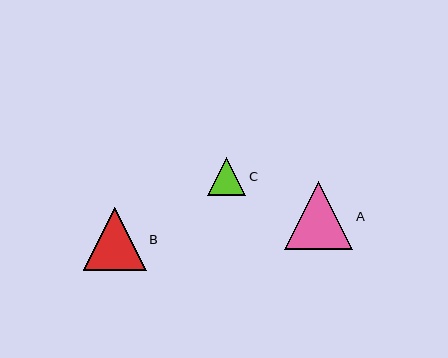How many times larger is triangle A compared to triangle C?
Triangle A is approximately 1.8 times the size of triangle C.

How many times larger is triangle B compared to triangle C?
Triangle B is approximately 1.7 times the size of triangle C.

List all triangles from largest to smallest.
From largest to smallest: A, B, C.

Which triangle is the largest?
Triangle A is the largest with a size of approximately 68 pixels.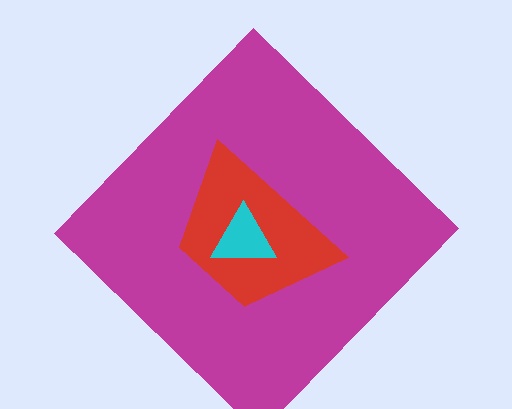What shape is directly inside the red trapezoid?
The cyan triangle.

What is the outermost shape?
The magenta diamond.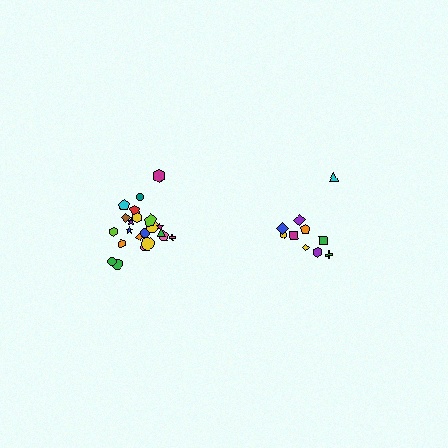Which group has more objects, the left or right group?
The left group.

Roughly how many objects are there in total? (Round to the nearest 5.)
Roughly 30 objects in total.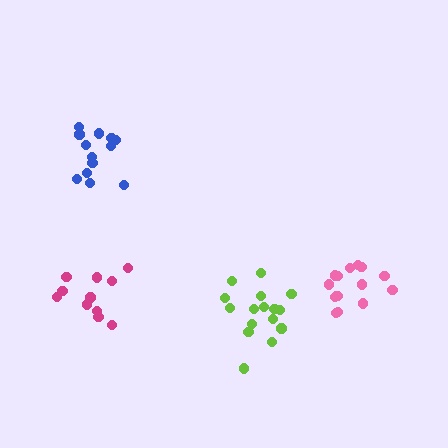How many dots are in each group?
Group 1: 11 dots, Group 2: 15 dots, Group 3: 16 dots, Group 4: 13 dots (55 total).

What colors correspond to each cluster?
The clusters are colored: magenta, pink, lime, blue.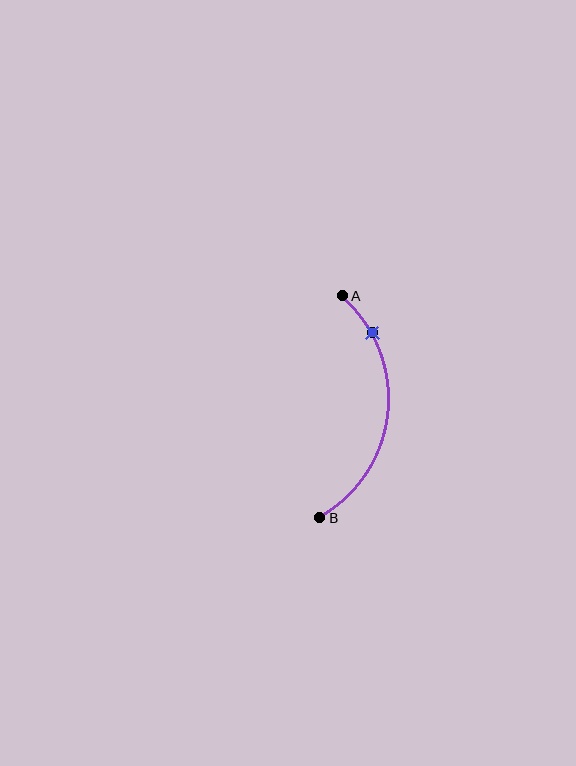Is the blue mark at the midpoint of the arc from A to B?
No. The blue mark lies on the arc but is closer to endpoint A. The arc midpoint would be at the point on the curve equidistant along the arc from both A and B.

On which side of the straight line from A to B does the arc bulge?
The arc bulges to the right of the straight line connecting A and B.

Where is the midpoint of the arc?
The arc midpoint is the point on the curve farthest from the straight line joining A and B. It sits to the right of that line.